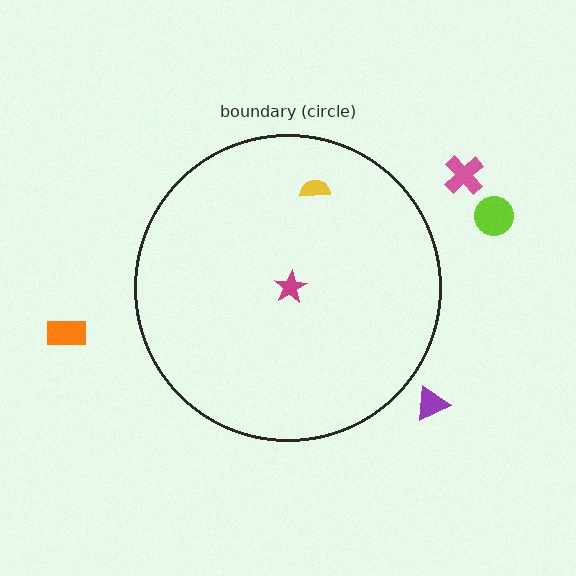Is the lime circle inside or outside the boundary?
Outside.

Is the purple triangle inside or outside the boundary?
Outside.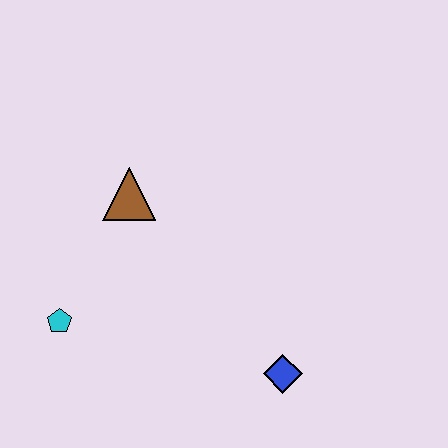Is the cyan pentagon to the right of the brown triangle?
No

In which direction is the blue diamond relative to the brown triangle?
The blue diamond is below the brown triangle.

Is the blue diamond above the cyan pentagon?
No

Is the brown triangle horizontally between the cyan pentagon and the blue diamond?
Yes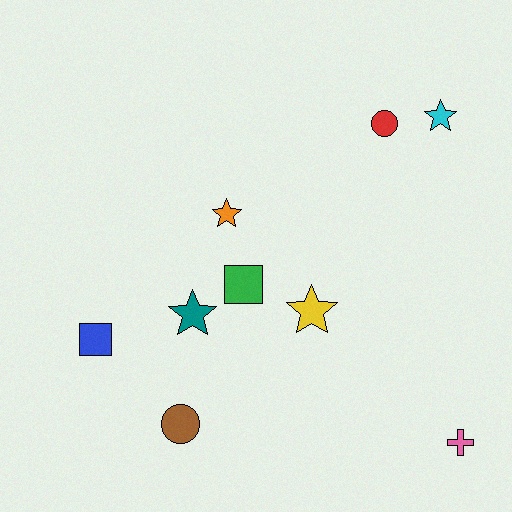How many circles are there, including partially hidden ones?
There are 2 circles.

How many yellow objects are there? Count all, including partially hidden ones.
There is 1 yellow object.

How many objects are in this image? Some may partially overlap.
There are 9 objects.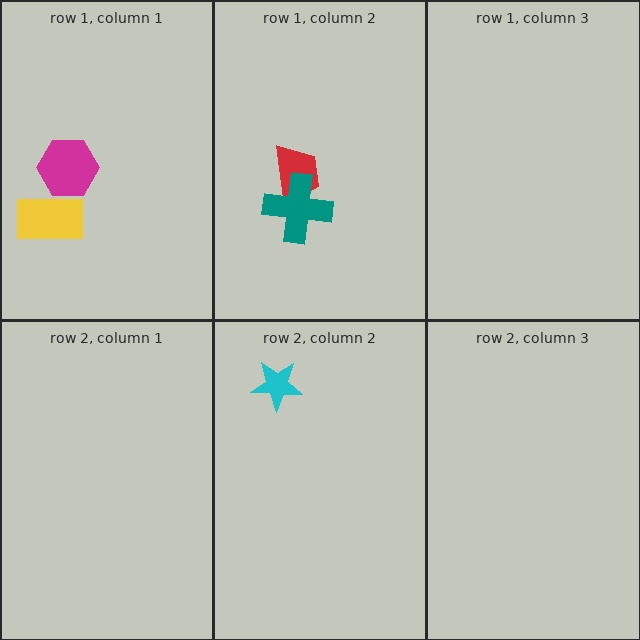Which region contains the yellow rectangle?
The row 1, column 1 region.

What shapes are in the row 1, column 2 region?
The red trapezoid, the teal cross.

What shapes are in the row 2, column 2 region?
The cyan star.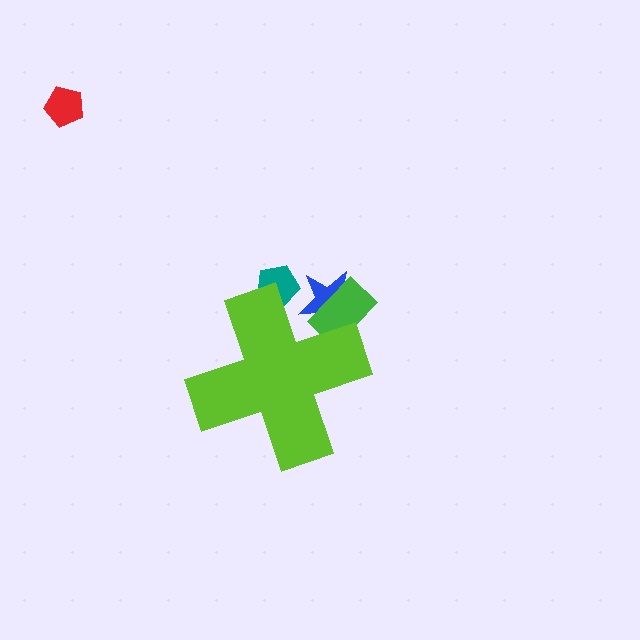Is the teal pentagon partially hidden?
Yes, the teal pentagon is partially hidden behind the lime cross.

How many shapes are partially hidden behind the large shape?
3 shapes are partially hidden.